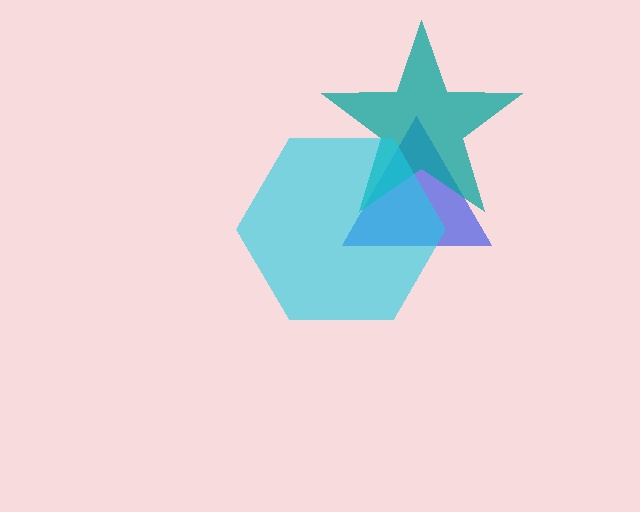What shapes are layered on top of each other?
The layered shapes are: a blue triangle, a teal star, a cyan hexagon.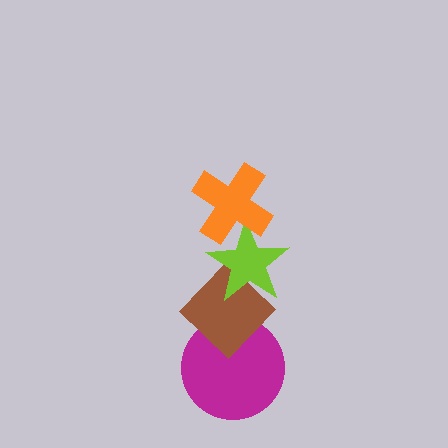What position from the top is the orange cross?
The orange cross is 1st from the top.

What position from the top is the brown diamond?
The brown diamond is 3rd from the top.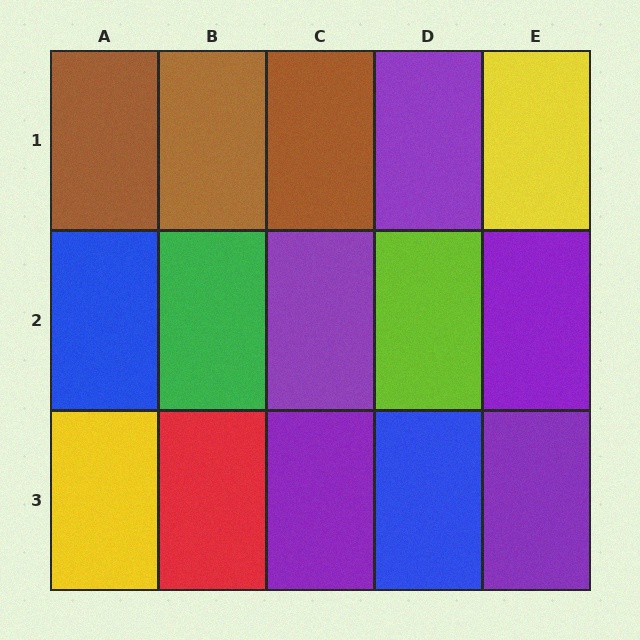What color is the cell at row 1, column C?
Brown.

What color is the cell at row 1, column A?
Brown.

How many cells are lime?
1 cell is lime.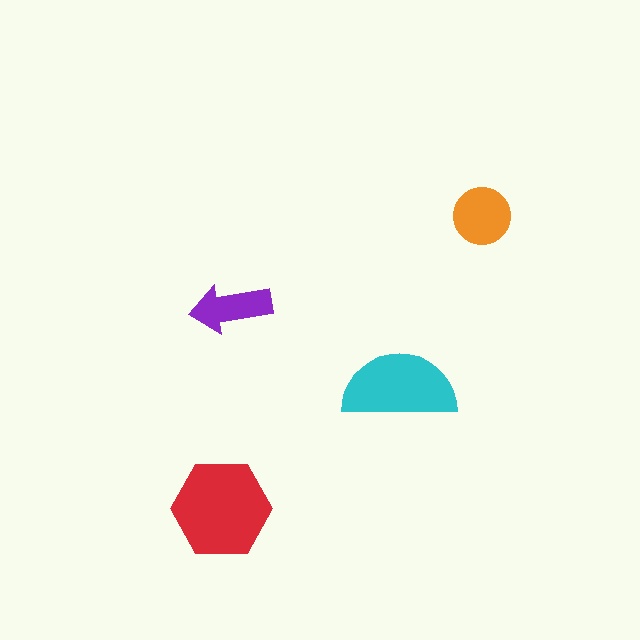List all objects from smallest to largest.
The purple arrow, the orange circle, the cyan semicircle, the red hexagon.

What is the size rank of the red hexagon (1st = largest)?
1st.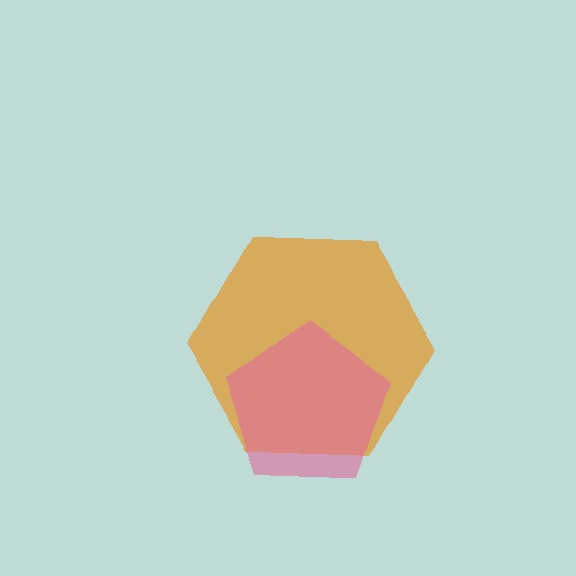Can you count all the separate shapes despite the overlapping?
Yes, there are 2 separate shapes.